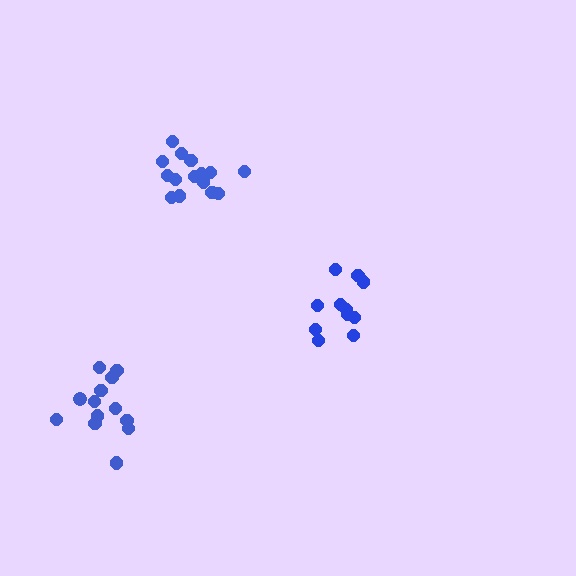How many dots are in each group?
Group 1: 16 dots, Group 2: 11 dots, Group 3: 13 dots (40 total).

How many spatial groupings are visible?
There are 3 spatial groupings.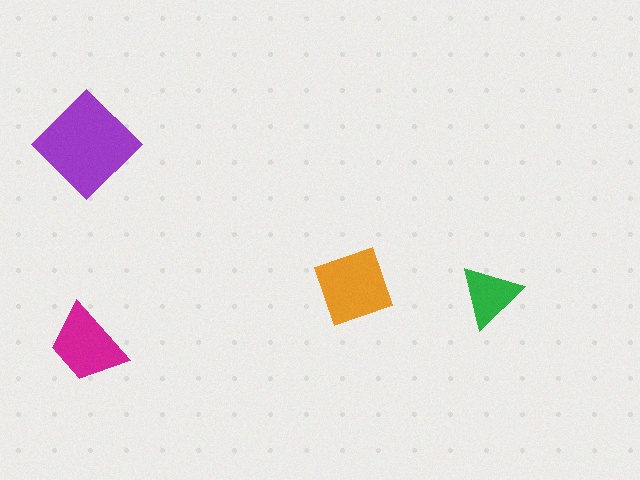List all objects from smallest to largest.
The green triangle, the magenta trapezoid, the orange square, the purple diamond.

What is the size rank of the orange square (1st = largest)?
2nd.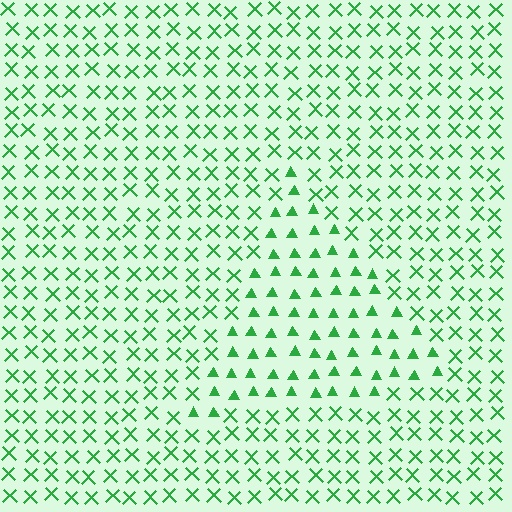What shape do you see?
I see a triangle.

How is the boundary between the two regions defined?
The boundary is defined by a change in element shape: triangles inside vs. X marks outside. All elements share the same color and spacing.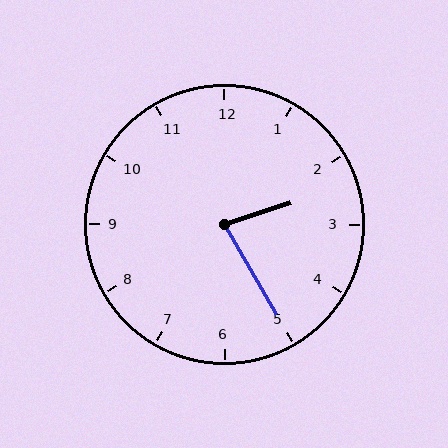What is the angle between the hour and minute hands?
Approximately 78 degrees.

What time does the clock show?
2:25.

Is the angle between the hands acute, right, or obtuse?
It is acute.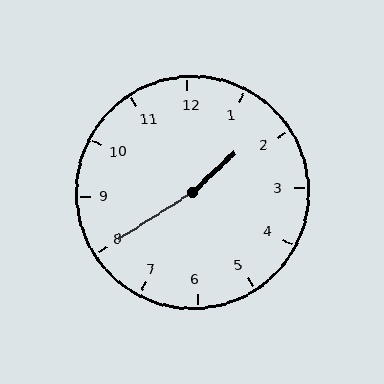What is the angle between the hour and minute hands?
Approximately 170 degrees.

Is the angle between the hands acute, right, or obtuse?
It is obtuse.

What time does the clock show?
1:40.